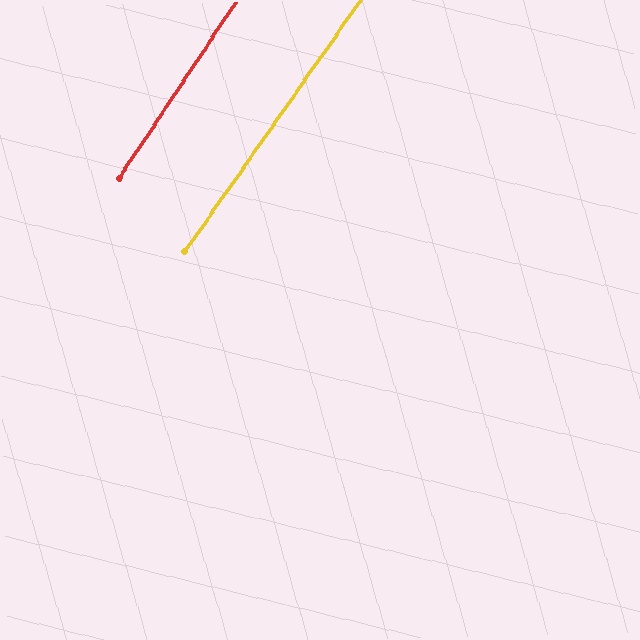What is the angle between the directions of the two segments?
Approximately 1 degree.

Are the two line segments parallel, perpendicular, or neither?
Parallel — their directions differ by only 1.4°.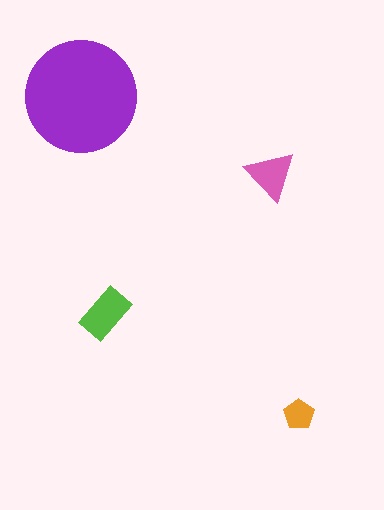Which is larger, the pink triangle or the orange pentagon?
The pink triangle.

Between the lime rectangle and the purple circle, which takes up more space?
The purple circle.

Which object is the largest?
The purple circle.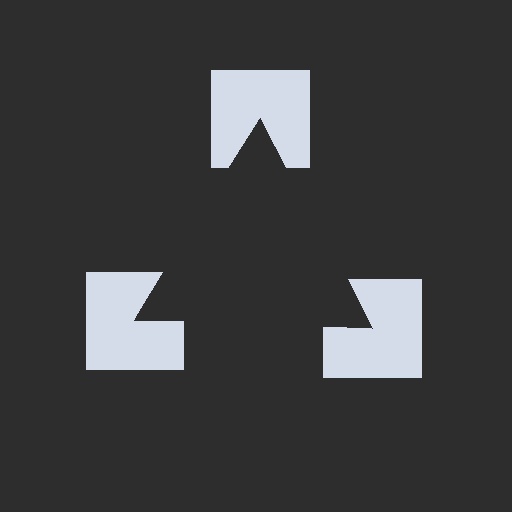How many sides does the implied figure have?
3 sides.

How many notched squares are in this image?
There are 3 — one at each vertex of the illusory triangle.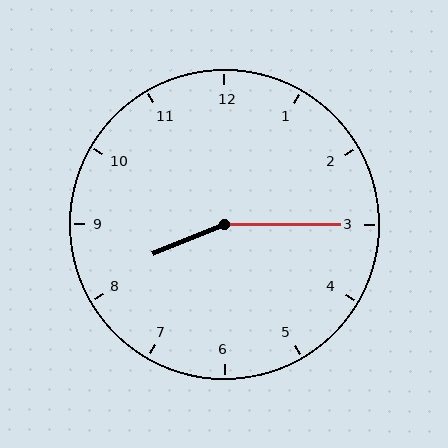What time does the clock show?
8:15.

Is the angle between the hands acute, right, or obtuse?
It is obtuse.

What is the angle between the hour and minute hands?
Approximately 158 degrees.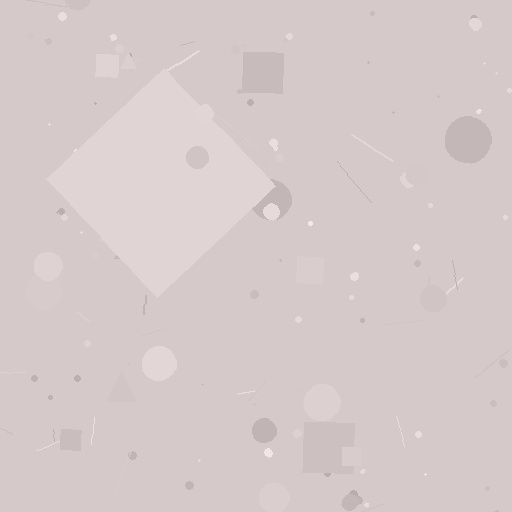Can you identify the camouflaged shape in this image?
The camouflaged shape is a diamond.